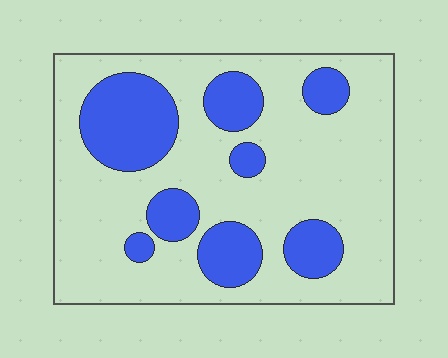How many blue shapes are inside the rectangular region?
8.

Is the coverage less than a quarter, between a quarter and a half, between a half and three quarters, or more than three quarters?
Between a quarter and a half.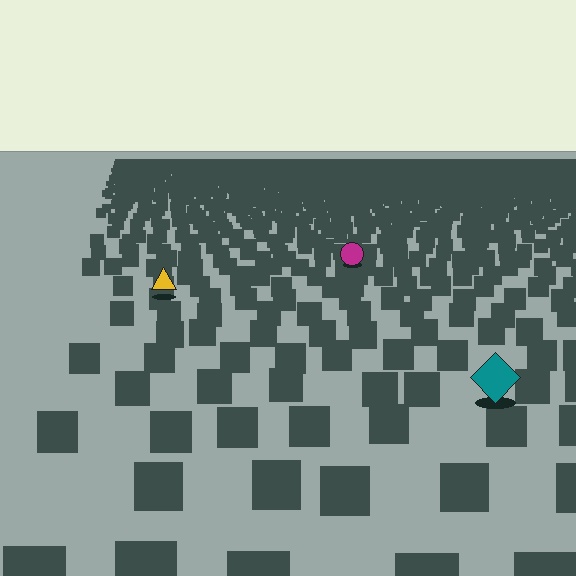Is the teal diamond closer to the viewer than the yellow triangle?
Yes. The teal diamond is closer — you can tell from the texture gradient: the ground texture is coarser near it.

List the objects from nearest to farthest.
From nearest to farthest: the teal diamond, the yellow triangle, the magenta circle.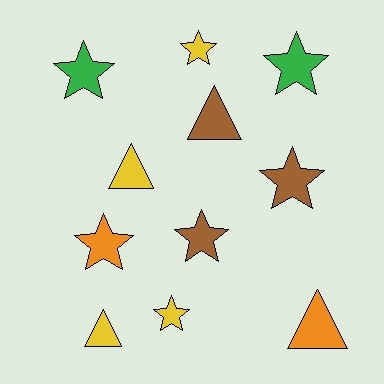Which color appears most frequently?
Yellow, with 4 objects.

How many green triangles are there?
There are no green triangles.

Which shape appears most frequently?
Star, with 7 objects.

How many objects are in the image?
There are 11 objects.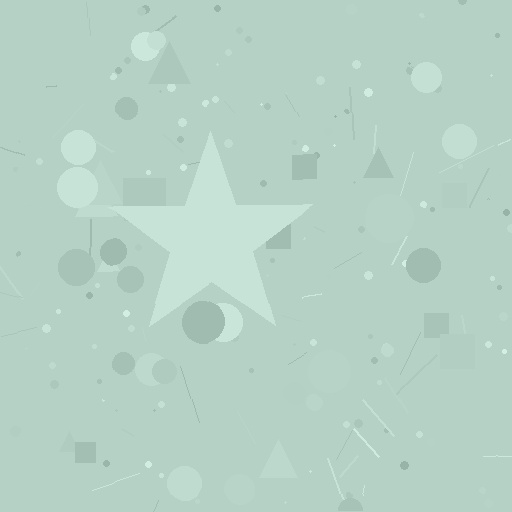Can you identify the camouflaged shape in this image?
The camouflaged shape is a star.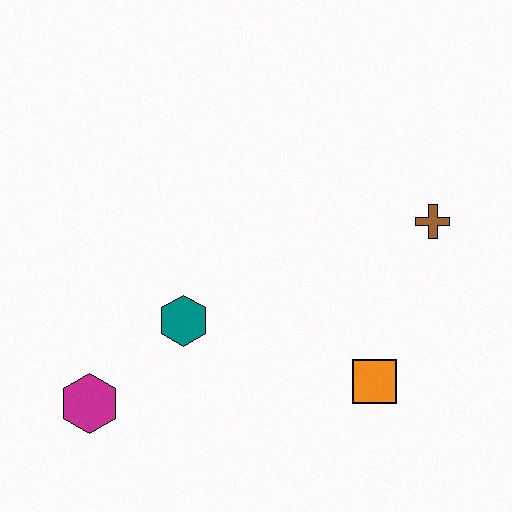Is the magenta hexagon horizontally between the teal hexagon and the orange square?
No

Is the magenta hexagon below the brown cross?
Yes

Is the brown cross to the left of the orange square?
No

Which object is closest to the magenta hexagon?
The teal hexagon is closest to the magenta hexagon.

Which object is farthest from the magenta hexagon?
The brown cross is farthest from the magenta hexagon.